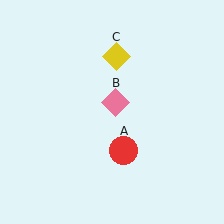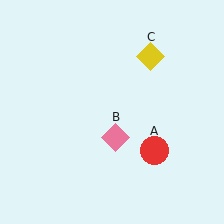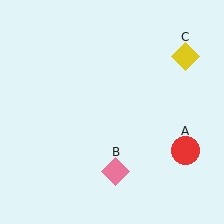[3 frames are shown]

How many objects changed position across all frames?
3 objects changed position: red circle (object A), pink diamond (object B), yellow diamond (object C).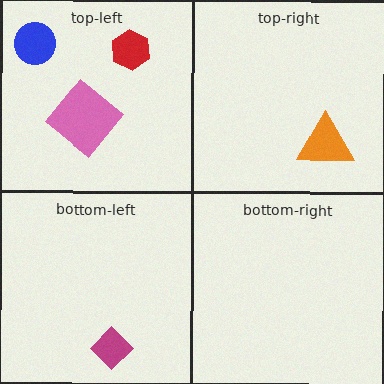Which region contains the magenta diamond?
The bottom-left region.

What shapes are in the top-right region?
The orange triangle.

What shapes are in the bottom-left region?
The magenta diamond.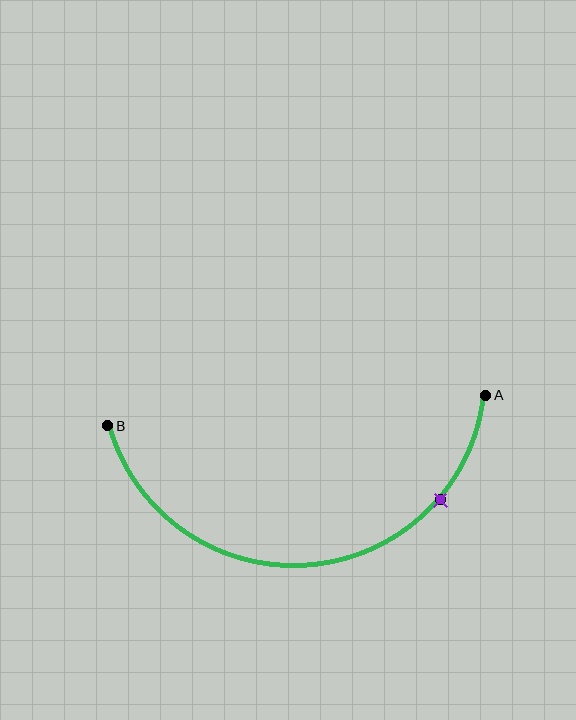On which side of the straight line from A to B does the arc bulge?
The arc bulges below the straight line connecting A and B.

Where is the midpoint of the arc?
The arc midpoint is the point on the curve farthest from the straight line joining A and B. It sits below that line.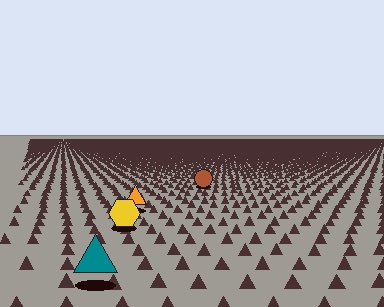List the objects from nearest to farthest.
From nearest to farthest: the teal triangle, the yellow hexagon, the orange triangle, the brown circle.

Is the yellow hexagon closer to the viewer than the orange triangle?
Yes. The yellow hexagon is closer — you can tell from the texture gradient: the ground texture is coarser near it.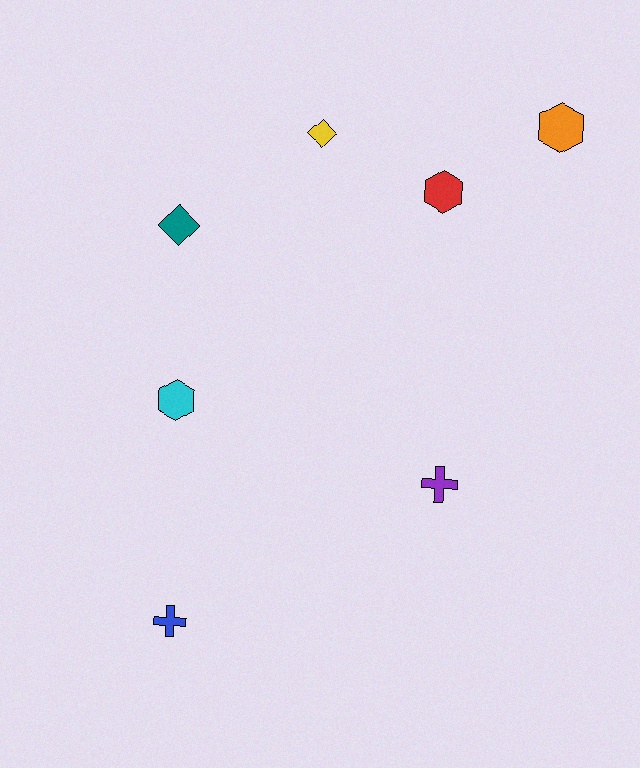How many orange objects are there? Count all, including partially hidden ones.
There is 1 orange object.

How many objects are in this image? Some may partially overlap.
There are 7 objects.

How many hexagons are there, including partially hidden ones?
There are 3 hexagons.